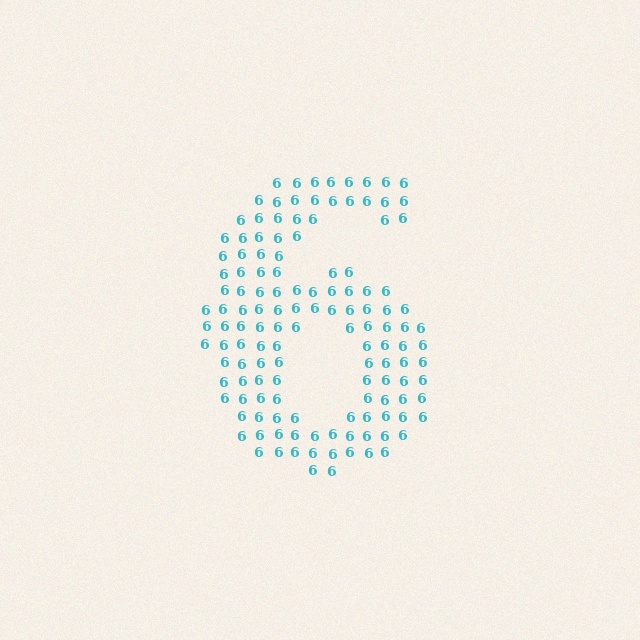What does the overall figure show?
The overall figure shows the digit 6.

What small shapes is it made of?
It is made of small digit 6's.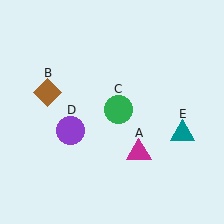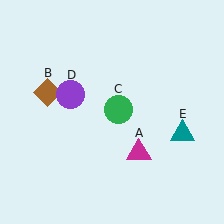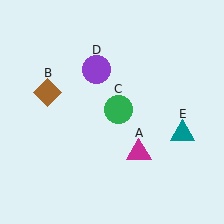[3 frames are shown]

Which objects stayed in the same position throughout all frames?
Magenta triangle (object A) and brown diamond (object B) and green circle (object C) and teal triangle (object E) remained stationary.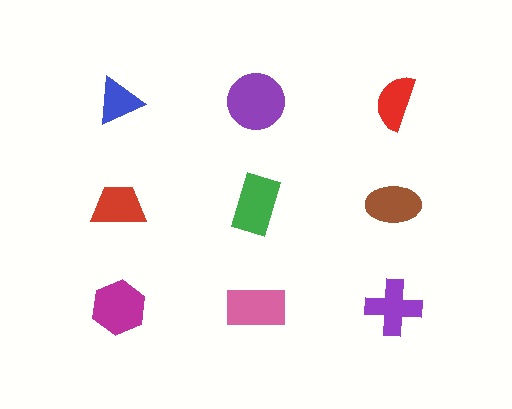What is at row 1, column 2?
A purple circle.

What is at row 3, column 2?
A pink rectangle.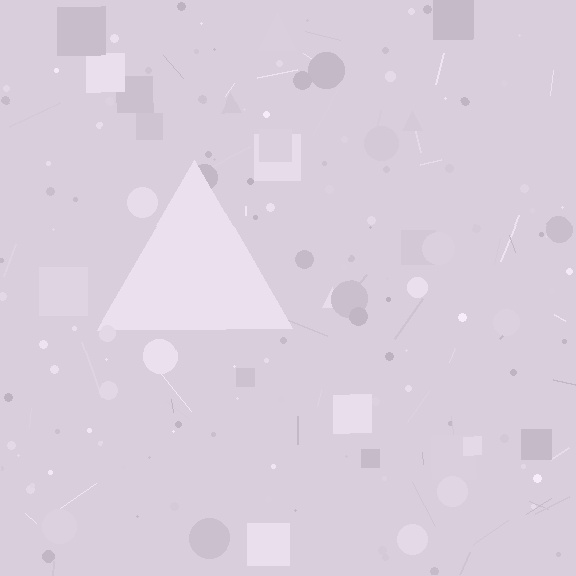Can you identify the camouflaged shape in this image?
The camouflaged shape is a triangle.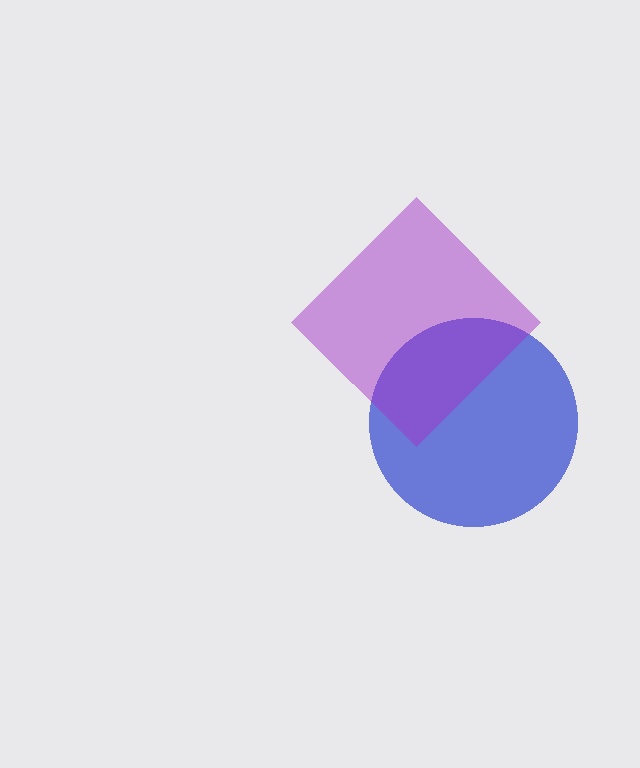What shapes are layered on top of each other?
The layered shapes are: a blue circle, a purple diamond.